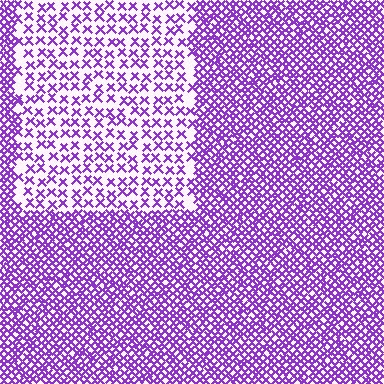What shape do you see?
I see a rectangle.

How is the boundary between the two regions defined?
The boundary is defined by a change in element density (approximately 2.4x ratio). All elements are the same color, size, and shape.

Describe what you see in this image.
The image contains small purple elements arranged at two different densities. A rectangle-shaped region is visible where the elements are less densely packed than the surrounding area.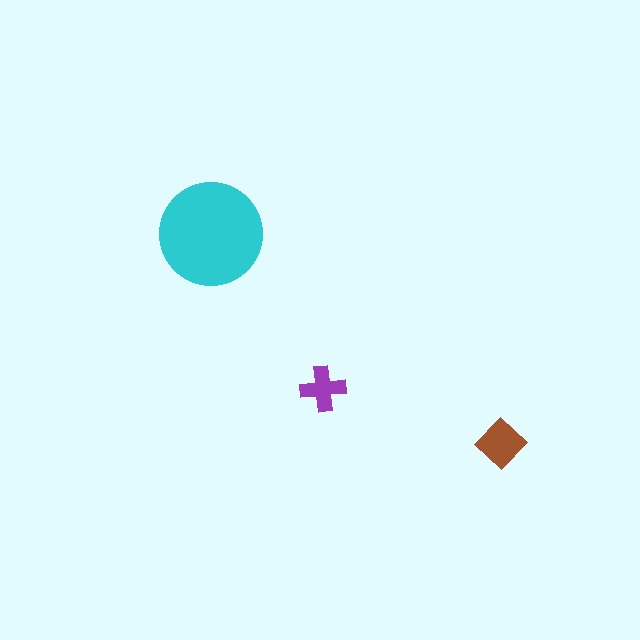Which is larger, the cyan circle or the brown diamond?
The cyan circle.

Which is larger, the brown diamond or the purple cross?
The brown diamond.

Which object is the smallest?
The purple cross.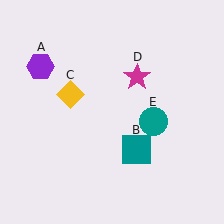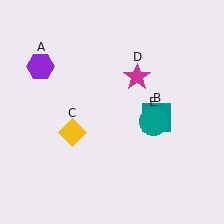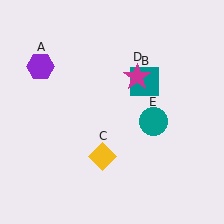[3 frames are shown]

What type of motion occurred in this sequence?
The teal square (object B), yellow diamond (object C) rotated counterclockwise around the center of the scene.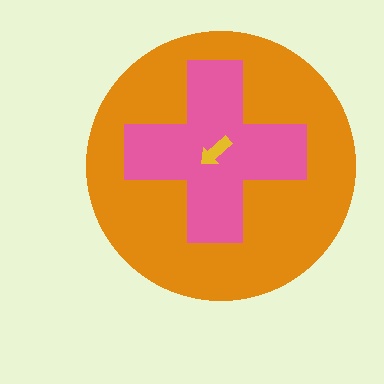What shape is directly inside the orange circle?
The pink cross.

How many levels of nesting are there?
3.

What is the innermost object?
The yellow arrow.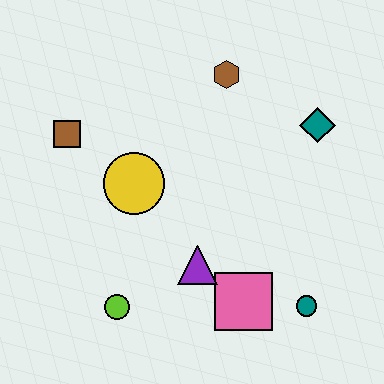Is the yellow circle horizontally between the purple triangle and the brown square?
Yes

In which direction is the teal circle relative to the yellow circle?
The teal circle is to the right of the yellow circle.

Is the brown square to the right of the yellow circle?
No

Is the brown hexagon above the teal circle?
Yes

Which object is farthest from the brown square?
The teal circle is farthest from the brown square.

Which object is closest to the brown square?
The yellow circle is closest to the brown square.